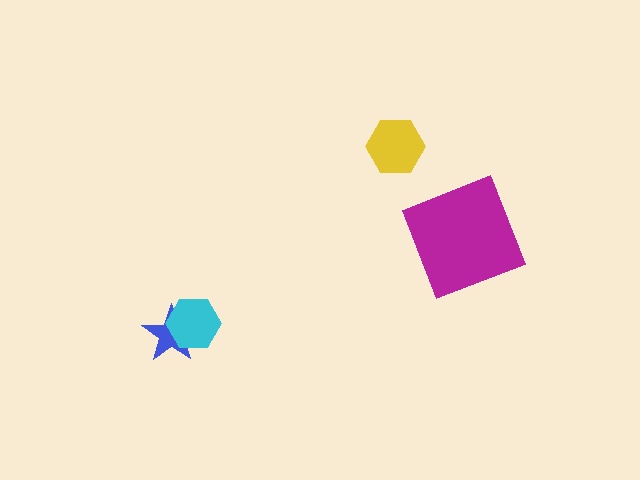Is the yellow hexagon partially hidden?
No, no other shape covers it.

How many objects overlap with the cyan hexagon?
1 object overlaps with the cyan hexagon.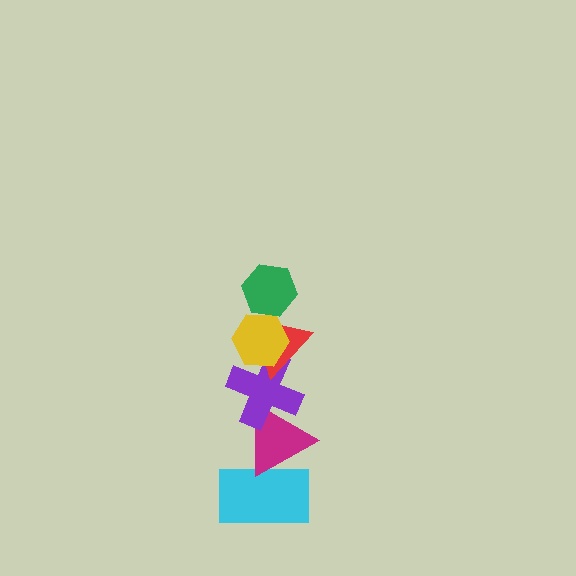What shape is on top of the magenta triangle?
The purple cross is on top of the magenta triangle.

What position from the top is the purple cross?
The purple cross is 4th from the top.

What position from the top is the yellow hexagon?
The yellow hexagon is 2nd from the top.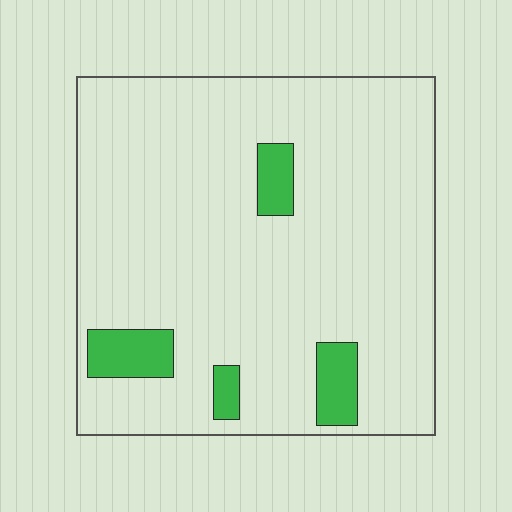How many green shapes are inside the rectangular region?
4.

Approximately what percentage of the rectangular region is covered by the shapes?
Approximately 10%.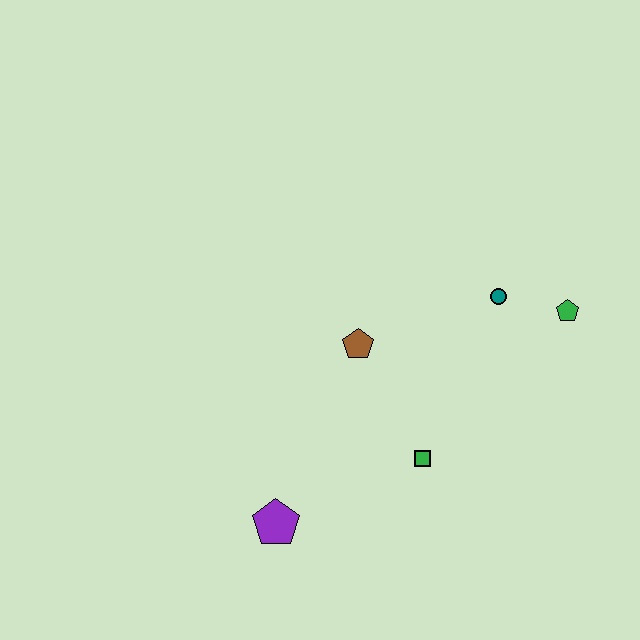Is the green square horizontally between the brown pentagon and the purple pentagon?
No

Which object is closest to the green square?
The brown pentagon is closest to the green square.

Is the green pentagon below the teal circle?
Yes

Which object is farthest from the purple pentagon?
The green pentagon is farthest from the purple pentagon.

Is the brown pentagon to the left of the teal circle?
Yes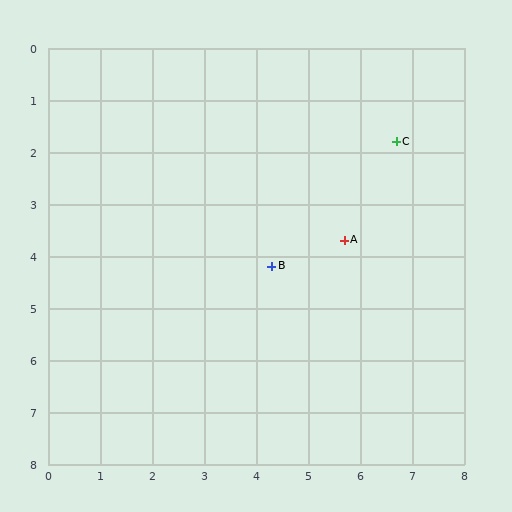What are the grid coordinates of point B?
Point B is at approximately (4.3, 4.2).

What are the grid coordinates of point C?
Point C is at approximately (6.7, 1.8).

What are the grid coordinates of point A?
Point A is at approximately (5.7, 3.7).